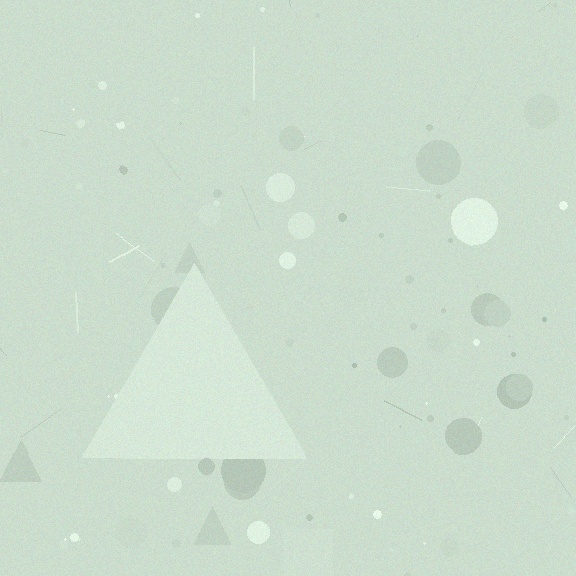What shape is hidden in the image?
A triangle is hidden in the image.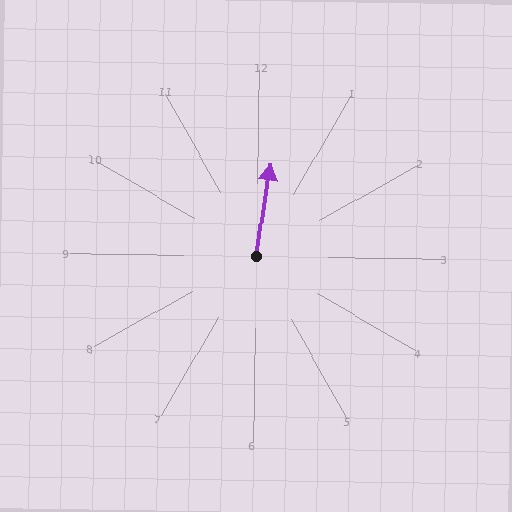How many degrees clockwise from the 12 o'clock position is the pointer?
Approximately 8 degrees.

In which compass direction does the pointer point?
North.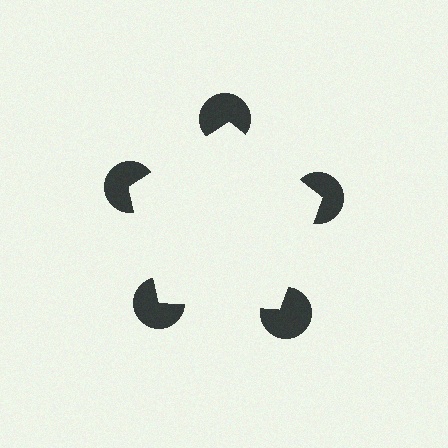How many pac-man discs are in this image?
There are 5 — one at each vertex of the illusory pentagon.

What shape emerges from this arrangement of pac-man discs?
An illusory pentagon — its edges are inferred from the aligned wedge cuts in the pac-man discs, not physically drawn.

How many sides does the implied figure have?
5 sides.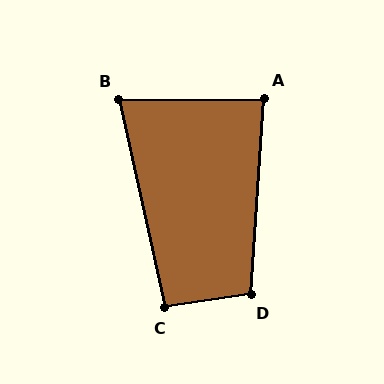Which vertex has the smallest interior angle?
B, at approximately 78 degrees.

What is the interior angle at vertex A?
Approximately 86 degrees (approximately right).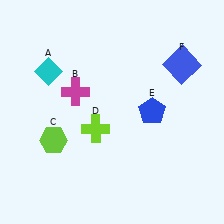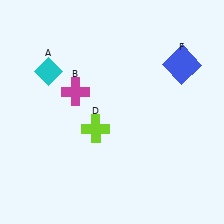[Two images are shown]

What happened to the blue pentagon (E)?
The blue pentagon (E) was removed in Image 2. It was in the top-right area of Image 1.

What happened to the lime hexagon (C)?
The lime hexagon (C) was removed in Image 2. It was in the bottom-left area of Image 1.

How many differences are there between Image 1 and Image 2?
There are 2 differences between the two images.